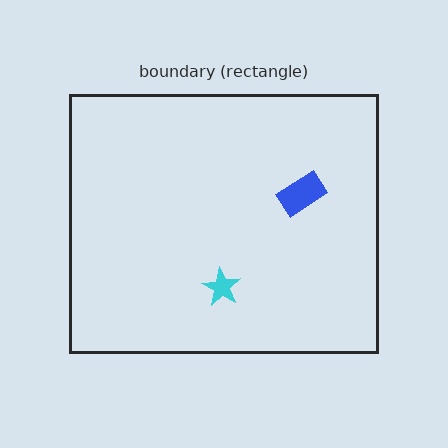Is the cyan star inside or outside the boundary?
Inside.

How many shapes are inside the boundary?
2 inside, 0 outside.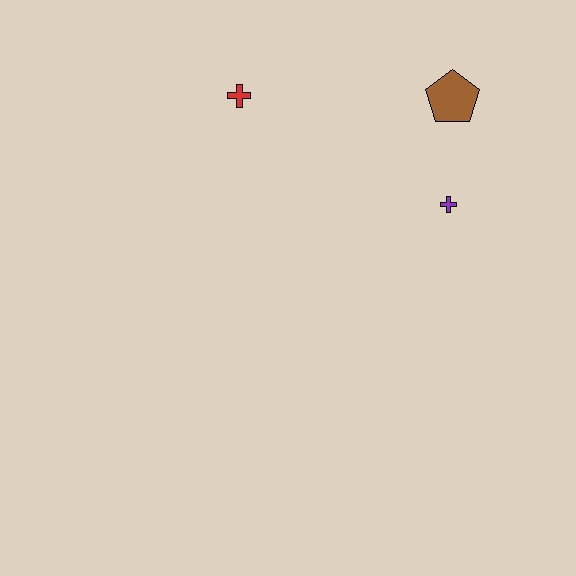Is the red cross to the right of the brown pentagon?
No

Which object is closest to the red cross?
The brown pentagon is closest to the red cross.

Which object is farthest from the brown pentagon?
The red cross is farthest from the brown pentagon.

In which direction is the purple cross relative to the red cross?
The purple cross is to the right of the red cross.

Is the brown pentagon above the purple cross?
Yes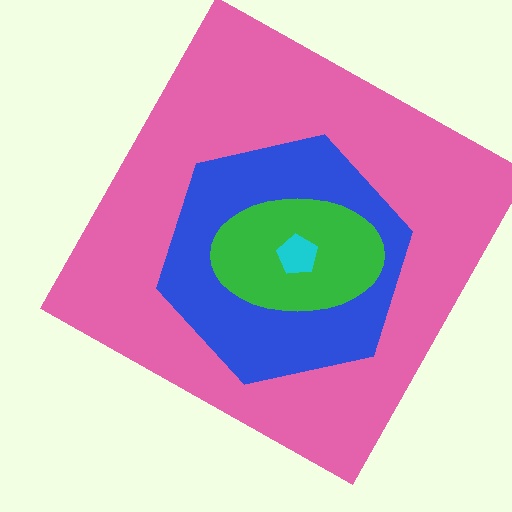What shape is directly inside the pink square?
The blue hexagon.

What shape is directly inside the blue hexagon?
The green ellipse.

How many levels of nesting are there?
4.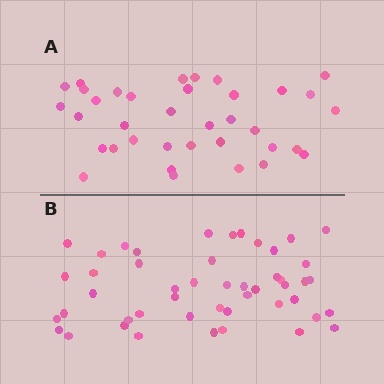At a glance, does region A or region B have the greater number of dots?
Region B (the bottom region) has more dots.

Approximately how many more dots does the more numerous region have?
Region B has roughly 12 or so more dots than region A.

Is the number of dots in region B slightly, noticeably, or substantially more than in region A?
Region B has noticeably more, but not dramatically so. The ratio is roughly 1.3 to 1.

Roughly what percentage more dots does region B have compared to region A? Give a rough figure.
About 35% more.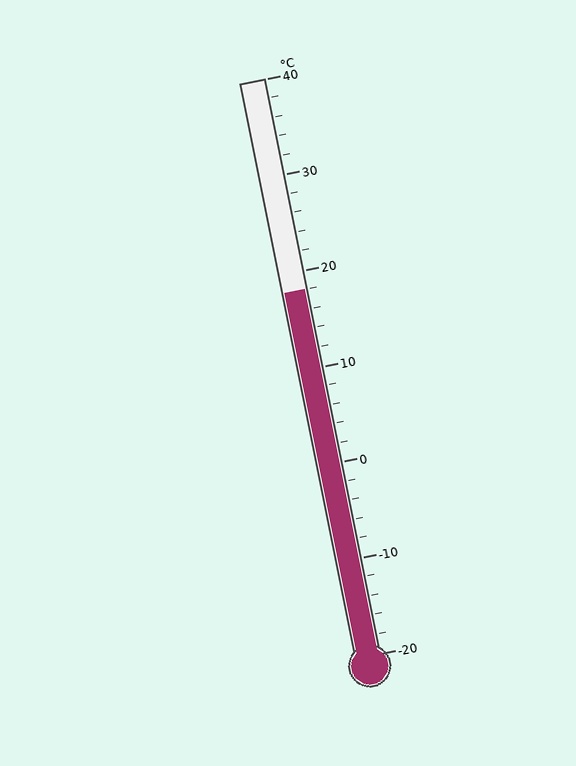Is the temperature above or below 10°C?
The temperature is above 10°C.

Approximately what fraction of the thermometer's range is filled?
The thermometer is filled to approximately 65% of its range.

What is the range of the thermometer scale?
The thermometer scale ranges from -20°C to 40°C.